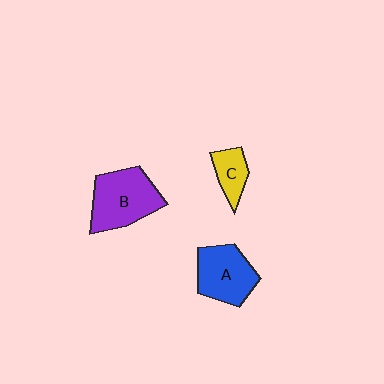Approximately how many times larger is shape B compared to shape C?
Approximately 2.3 times.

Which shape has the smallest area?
Shape C (yellow).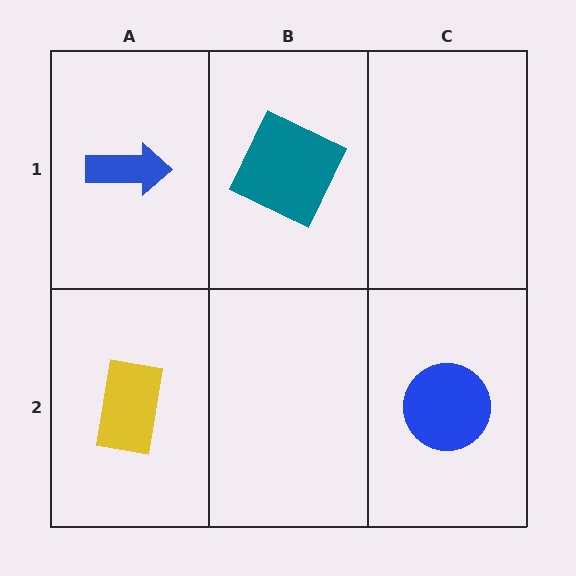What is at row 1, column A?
A blue arrow.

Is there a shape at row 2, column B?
No, that cell is empty.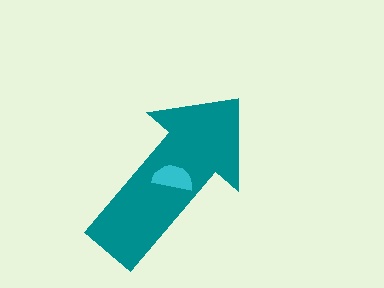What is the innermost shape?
The cyan semicircle.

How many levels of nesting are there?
2.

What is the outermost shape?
The teal arrow.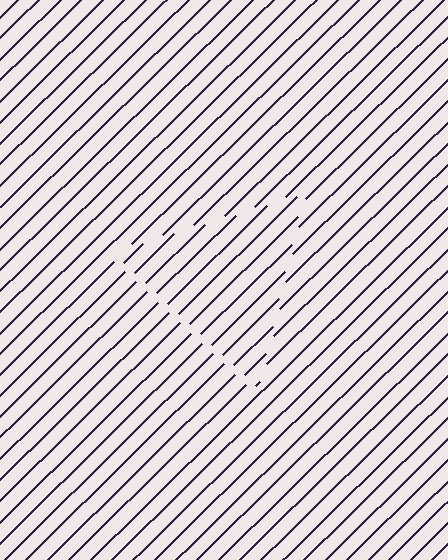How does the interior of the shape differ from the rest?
The interior of the shape contains the same grating, shifted by half a period — the contour is defined by the phase discontinuity where line-ends from the inner and outer gratings abut.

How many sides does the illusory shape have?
3 sides — the line-ends trace a triangle.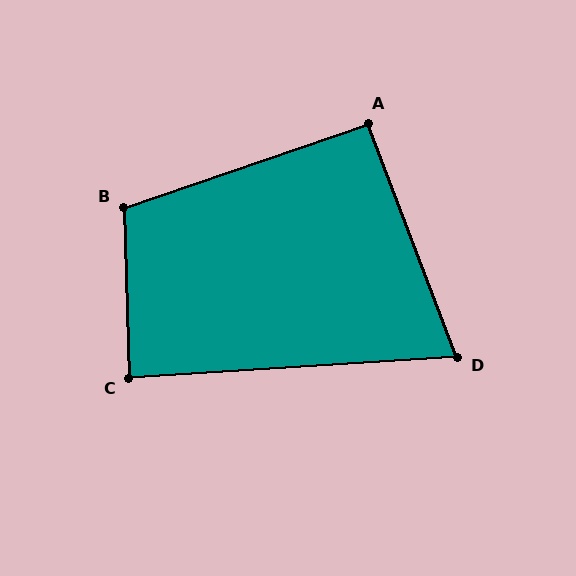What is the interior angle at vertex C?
Approximately 88 degrees (approximately right).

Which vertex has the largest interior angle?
B, at approximately 107 degrees.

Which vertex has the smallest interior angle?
D, at approximately 73 degrees.